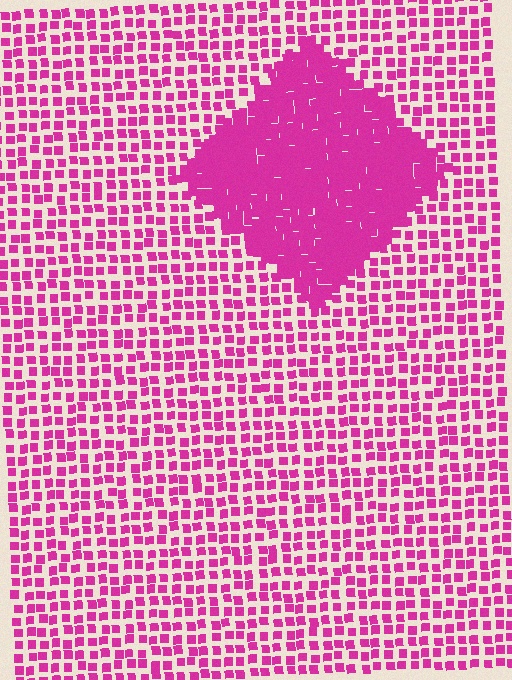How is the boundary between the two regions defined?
The boundary is defined by a change in element density (approximately 2.5x ratio). All elements are the same color, size, and shape.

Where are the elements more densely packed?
The elements are more densely packed inside the diamond boundary.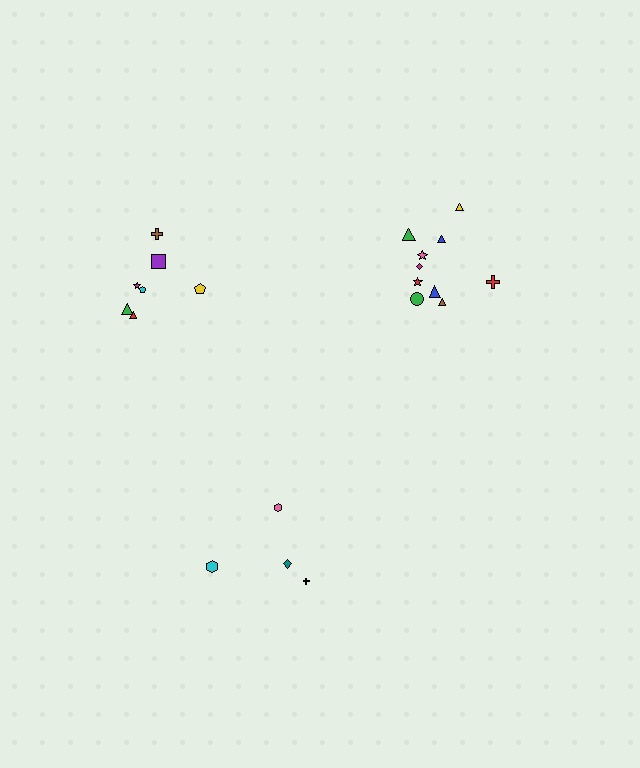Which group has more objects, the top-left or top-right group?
The top-right group.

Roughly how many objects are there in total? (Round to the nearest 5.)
Roughly 20 objects in total.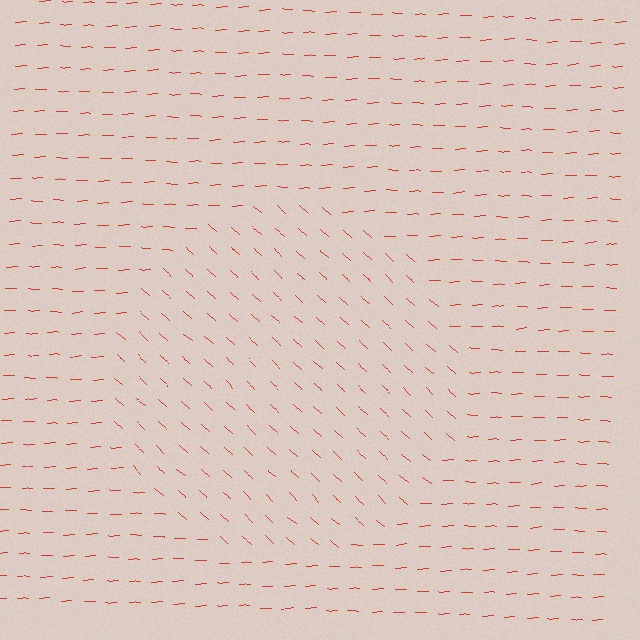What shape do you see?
I see a circle.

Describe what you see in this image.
The image is filled with small red line segments. A circle region in the image has lines oriented differently from the surrounding lines, creating a visible texture boundary.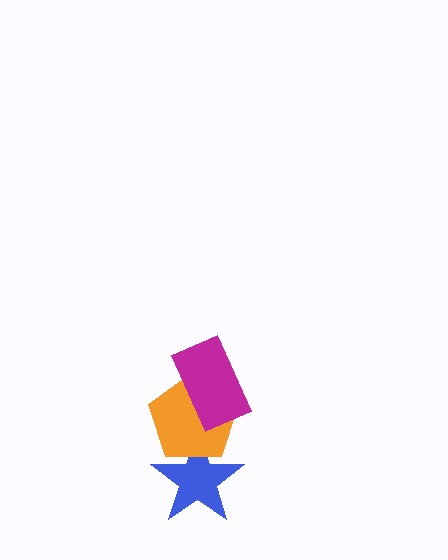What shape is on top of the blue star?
The orange pentagon is on top of the blue star.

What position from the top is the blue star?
The blue star is 3rd from the top.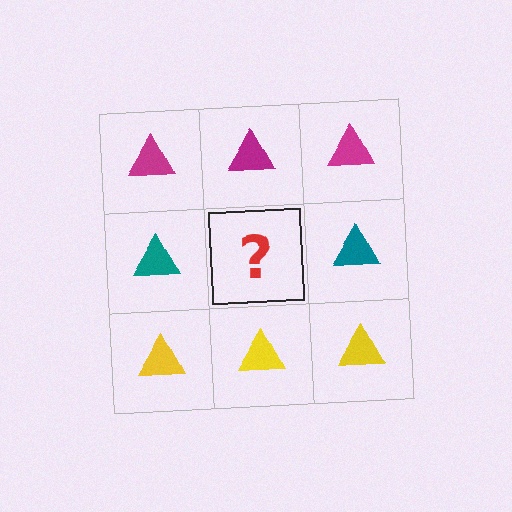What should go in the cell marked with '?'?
The missing cell should contain a teal triangle.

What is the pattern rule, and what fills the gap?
The rule is that each row has a consistent color. The gap should be filled with a teal triangle.